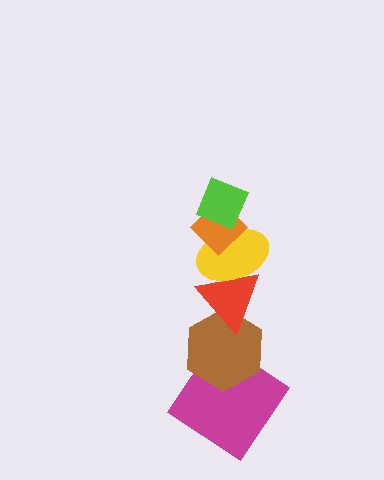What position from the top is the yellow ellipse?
The yellow ellipse is 3rd from the top.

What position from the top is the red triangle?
The red triangle is 4th from the top.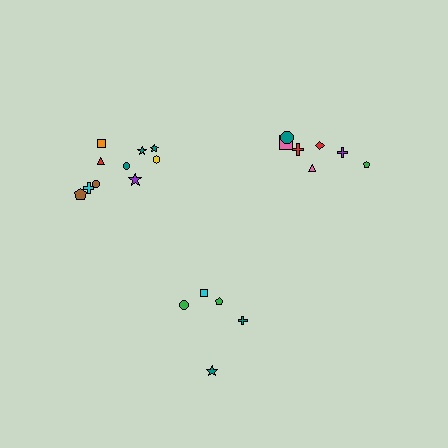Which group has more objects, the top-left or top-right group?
The top-left group.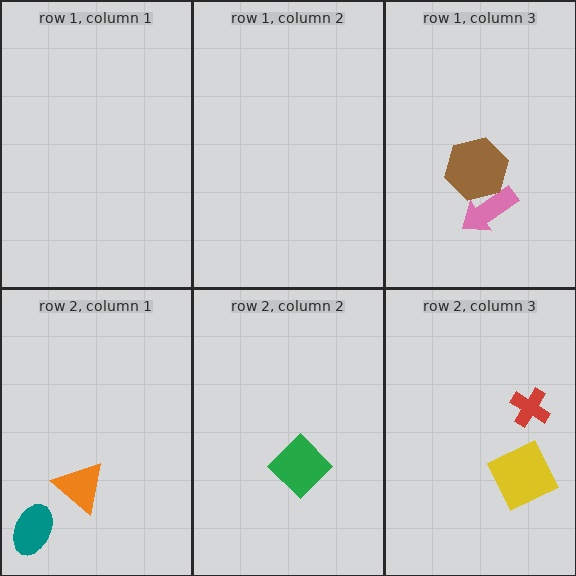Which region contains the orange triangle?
The row 2, column 1 region.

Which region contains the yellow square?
The row 2, column 3 region.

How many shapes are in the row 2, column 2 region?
1.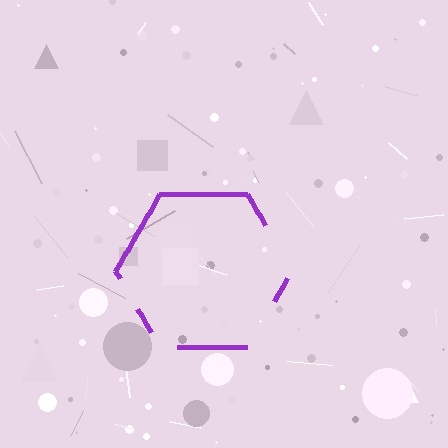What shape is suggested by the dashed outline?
The dashed outline suggests a hexagon.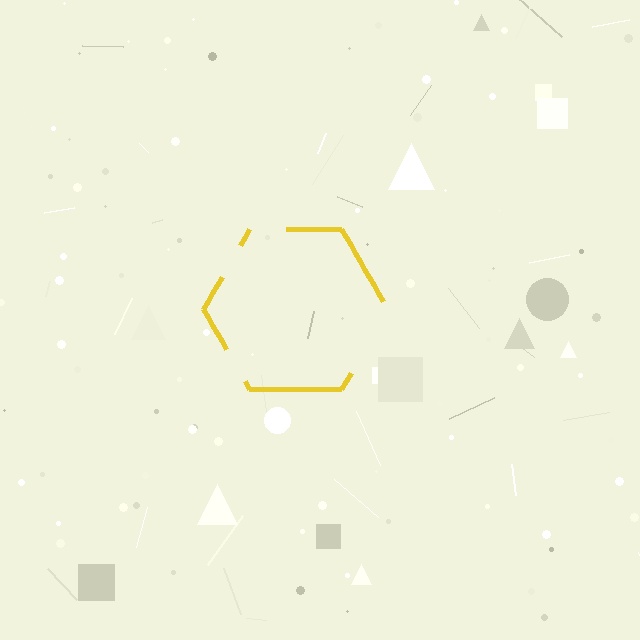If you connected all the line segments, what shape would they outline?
They would outline a hexagon.